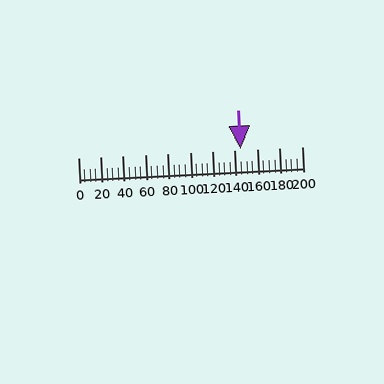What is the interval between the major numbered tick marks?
The major tick marks are spaced 20 units apart.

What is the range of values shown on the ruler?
The ruler shows values from 0 to 200.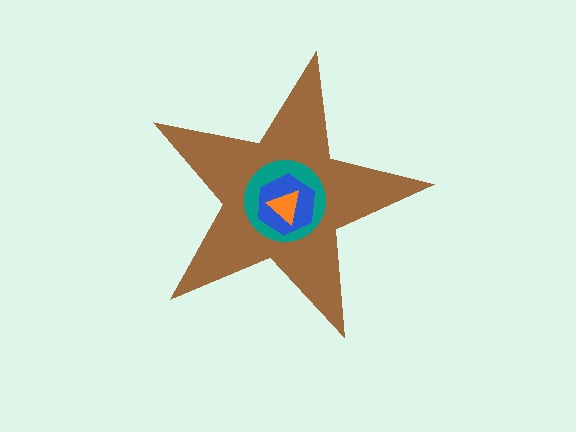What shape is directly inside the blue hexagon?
The orange triangle.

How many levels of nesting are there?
4.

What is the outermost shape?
The brown star.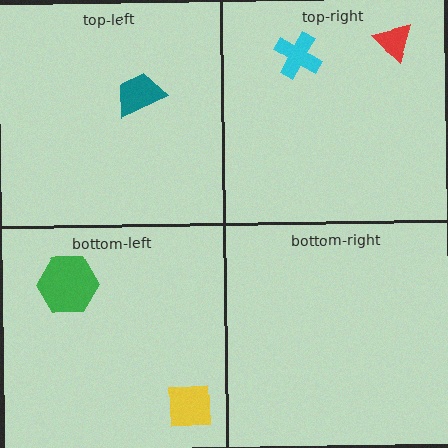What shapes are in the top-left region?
The teal trapezoid.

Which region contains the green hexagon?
The bottom-left region.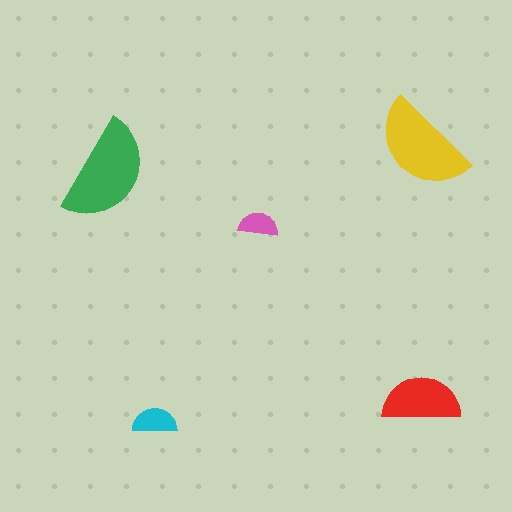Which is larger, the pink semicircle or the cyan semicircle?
The cyan one.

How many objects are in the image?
There are 5 objects in the image.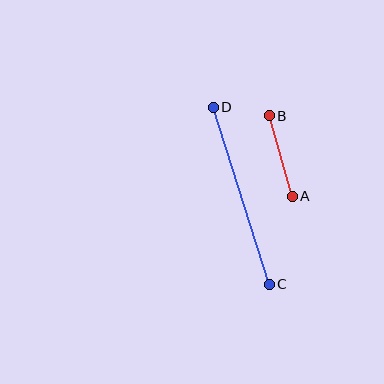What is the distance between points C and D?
The distance is approximately 186 pixels.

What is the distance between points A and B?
The distance is approximately 84 pixels.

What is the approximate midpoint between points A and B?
The midpoint is at approximately (281, 156) pixels.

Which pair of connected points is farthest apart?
Points C and D are farthest apart.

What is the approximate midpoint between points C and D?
The midpoint is at approximately (241, 196) pixels.